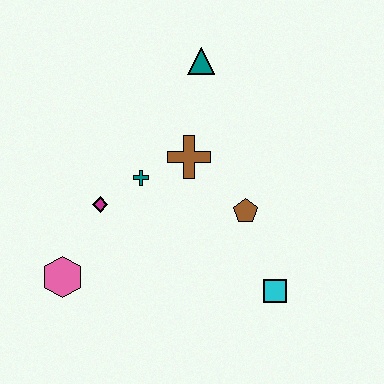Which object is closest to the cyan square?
The brown pentagon is closest to the cyan square.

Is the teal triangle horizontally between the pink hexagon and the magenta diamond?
No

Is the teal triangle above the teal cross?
Yes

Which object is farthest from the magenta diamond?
The cyan square is farthest from the magenta diamond.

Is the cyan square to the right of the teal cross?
Yes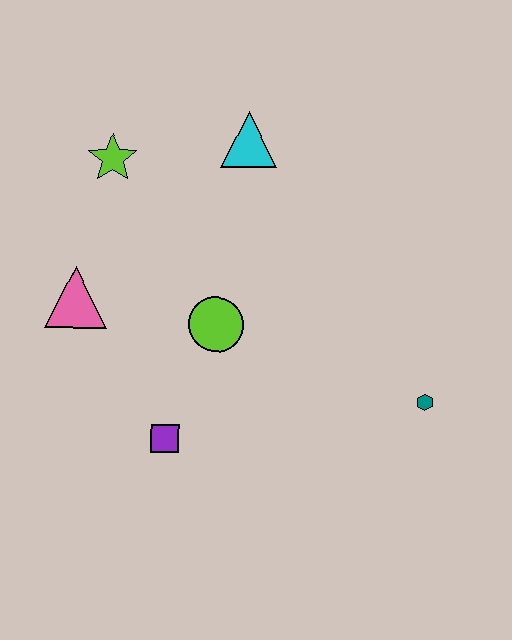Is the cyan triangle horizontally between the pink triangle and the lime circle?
No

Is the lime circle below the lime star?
Yes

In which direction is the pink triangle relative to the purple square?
The pink triangle is above the purple square.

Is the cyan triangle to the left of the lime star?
No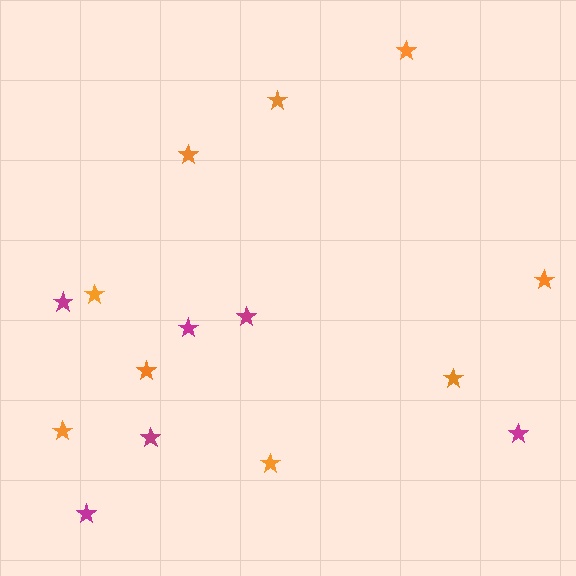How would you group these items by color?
There are 2 groups: one group of orange stars (9) and one group of magenta stars (6).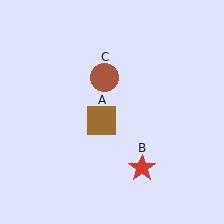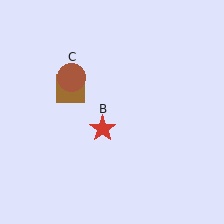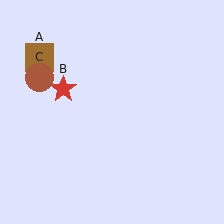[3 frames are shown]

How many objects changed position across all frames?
3 objects changed position: brown square (object A), red star (object B), brown circle (object C).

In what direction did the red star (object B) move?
The red star (object B) moved up and to the left.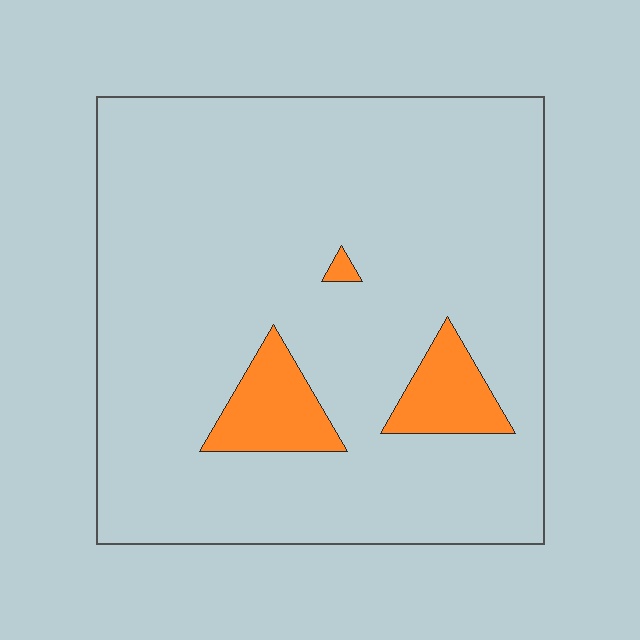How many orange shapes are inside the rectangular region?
3.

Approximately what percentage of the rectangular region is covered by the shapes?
Approximately 10%.